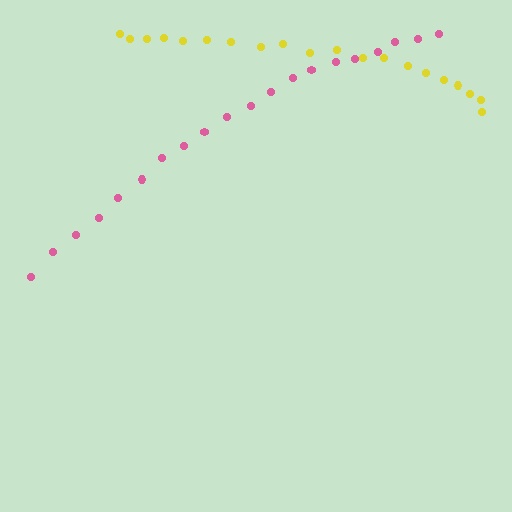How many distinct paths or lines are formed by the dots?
There are 2 distinct paths.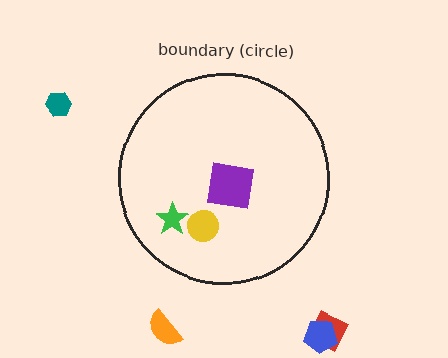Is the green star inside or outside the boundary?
Inside.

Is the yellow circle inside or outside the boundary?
Inside.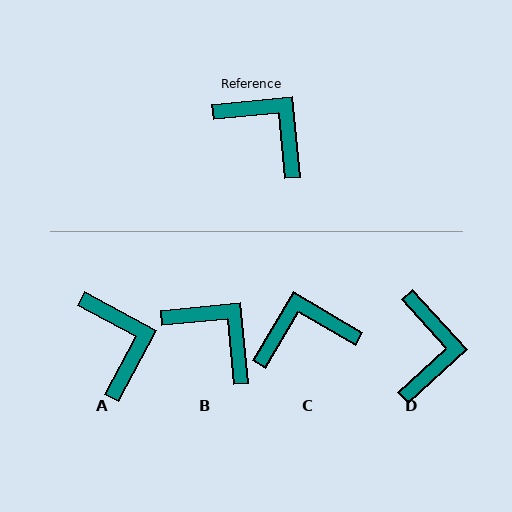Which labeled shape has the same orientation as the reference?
B.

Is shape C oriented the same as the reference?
No, it is off by about 54 degrees.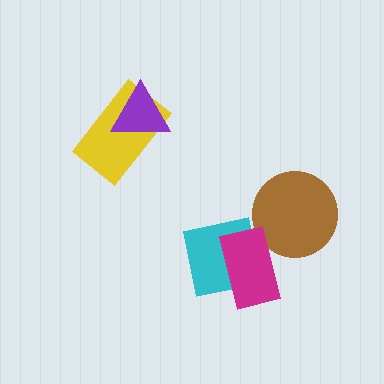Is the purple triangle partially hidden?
No, no other shape covers it.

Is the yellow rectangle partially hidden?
Yes, it is partially covered by another shape.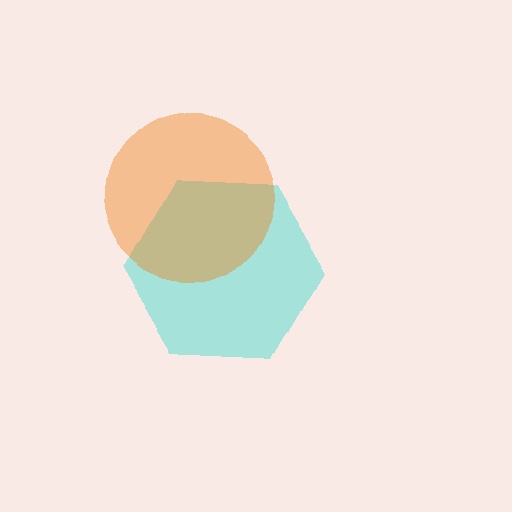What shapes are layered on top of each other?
The layered shapes are: a cyan hexagon, an orange circle.